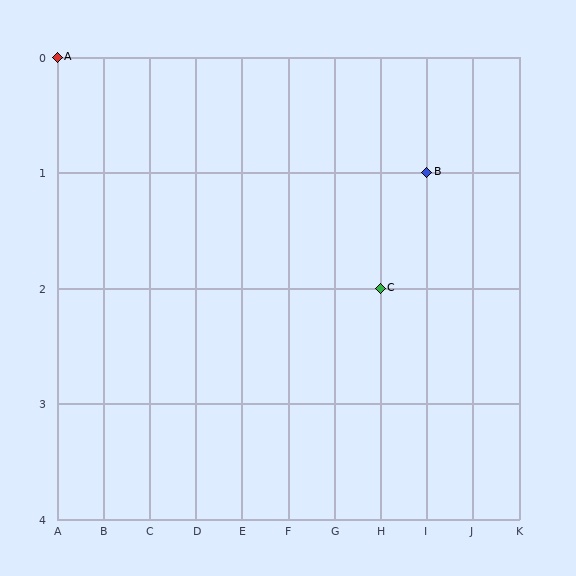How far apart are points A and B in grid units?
Points A and B are 8 columns and 1 row apart (about 8.1 grid units diagonally).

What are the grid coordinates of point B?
Point B is at grid coordinates (I, 1).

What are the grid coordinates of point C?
Point C is at grid coordinates (H, 2).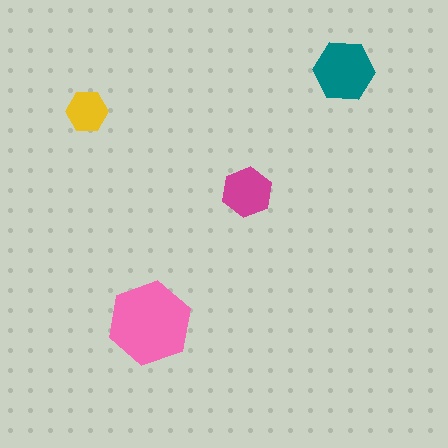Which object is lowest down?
The pink hexagon is bottommost.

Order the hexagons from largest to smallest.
the pink one, the teal one, the magenta one, the yellow one.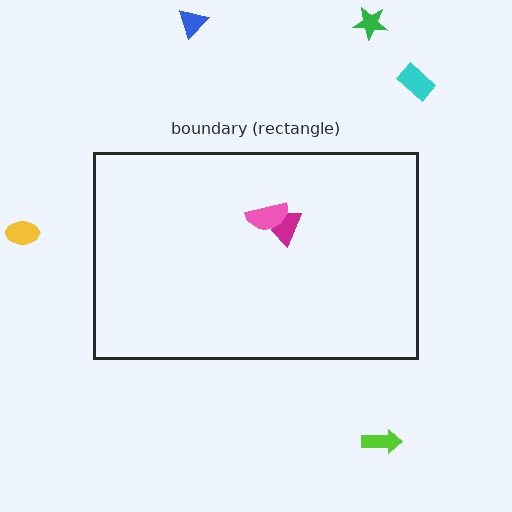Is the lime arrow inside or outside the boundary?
Outside.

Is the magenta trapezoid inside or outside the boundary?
Inside.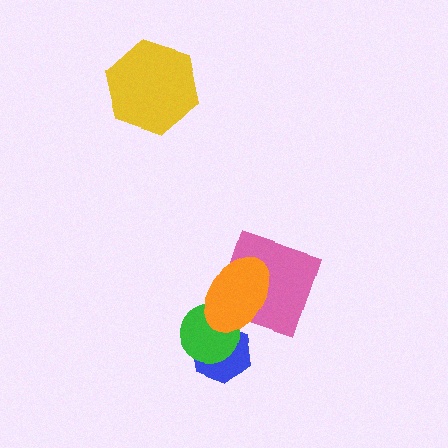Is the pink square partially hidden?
Yes, it is partially covered by another shape.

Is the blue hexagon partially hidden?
Yes, it is partially covered by another shape.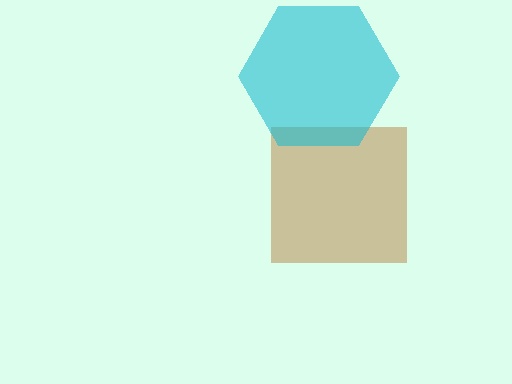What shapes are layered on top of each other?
The layered shapes are: a brown square, a cyan hexagon.